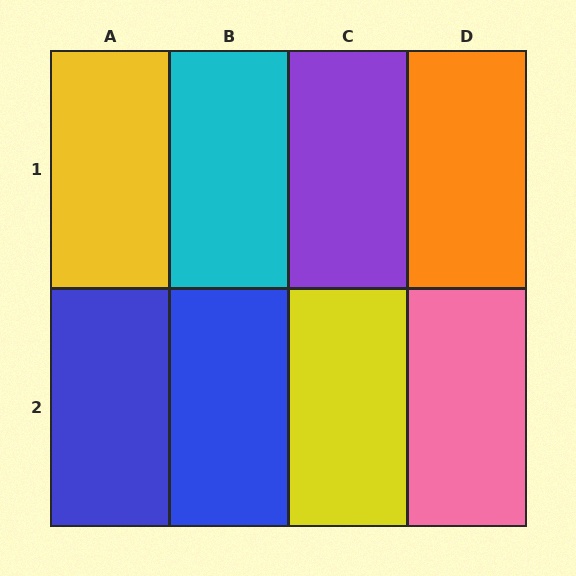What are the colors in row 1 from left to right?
Yellow, cyan, purple, orange.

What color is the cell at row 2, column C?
Yellow.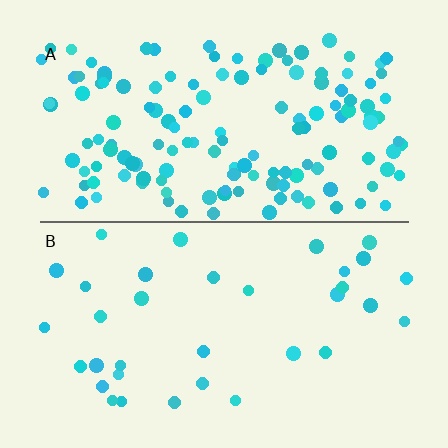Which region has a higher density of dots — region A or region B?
A (the top).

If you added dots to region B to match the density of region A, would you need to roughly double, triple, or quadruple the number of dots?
Approximately quadruple.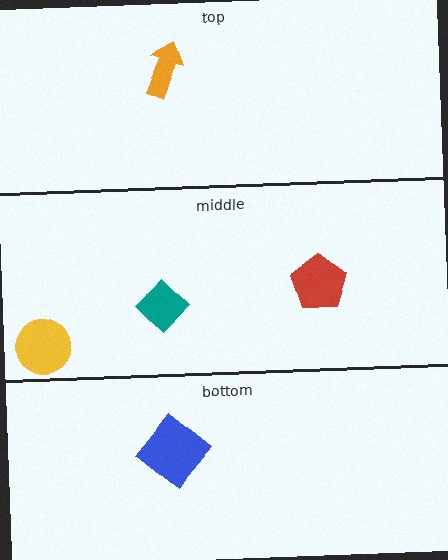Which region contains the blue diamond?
The bottom region.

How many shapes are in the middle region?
3.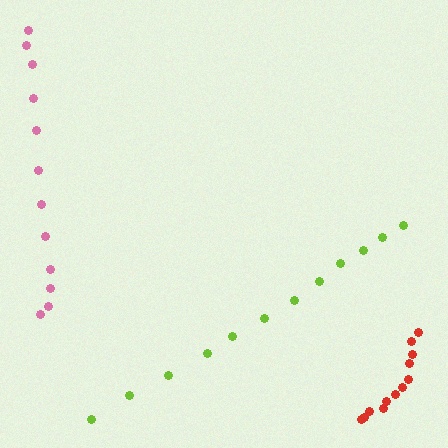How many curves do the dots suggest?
There are 3 distinct paths.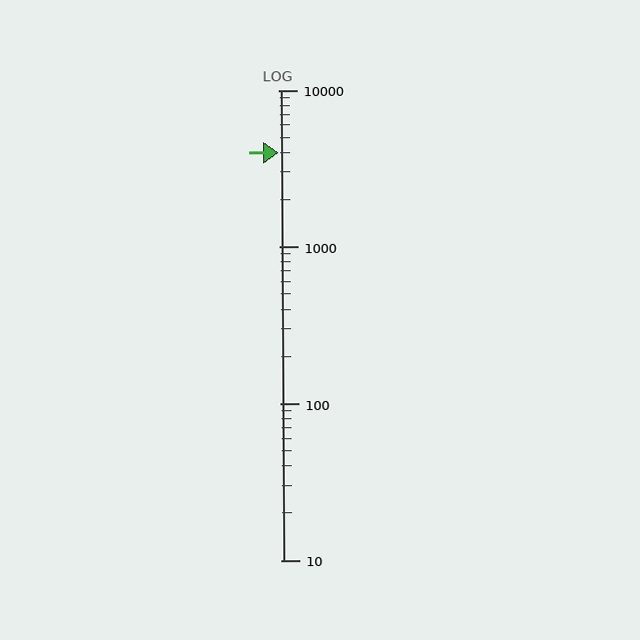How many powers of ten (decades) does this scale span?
The scale spans 3 decades, from 10 to 10000.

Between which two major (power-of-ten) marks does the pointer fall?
The pointer is between 1000 and 10000.